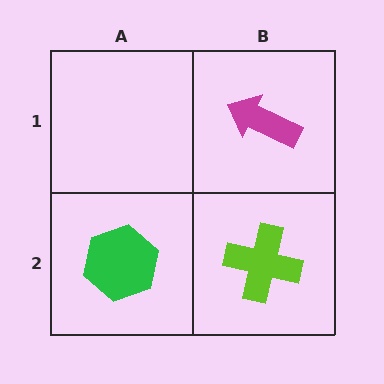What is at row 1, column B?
A magenta arrow.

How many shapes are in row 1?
1 shape.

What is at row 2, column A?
A green hexagon.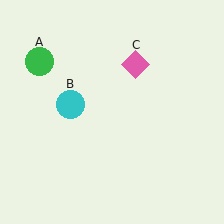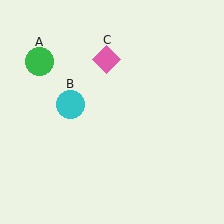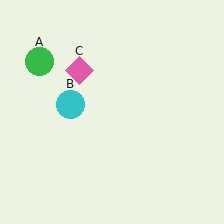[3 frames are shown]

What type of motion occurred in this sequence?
The pink diamond (object C) rotated counterclockwise around the center of the scene.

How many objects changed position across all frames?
1 object changed position: pink diamond (object C).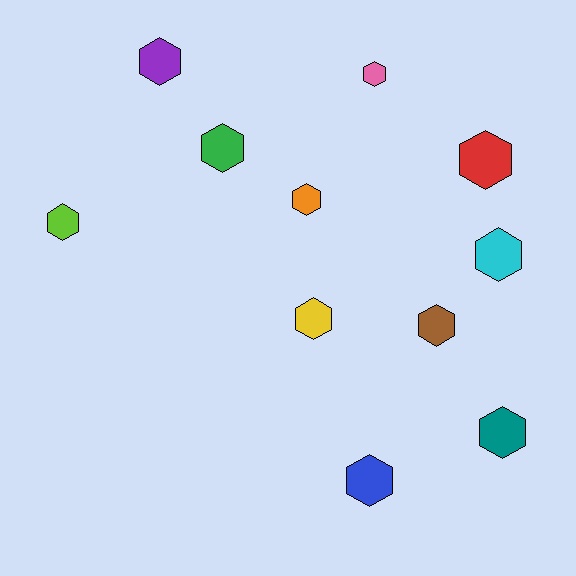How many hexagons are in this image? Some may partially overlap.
There are 11 hexagons.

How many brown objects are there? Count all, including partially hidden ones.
There is 1 brown object.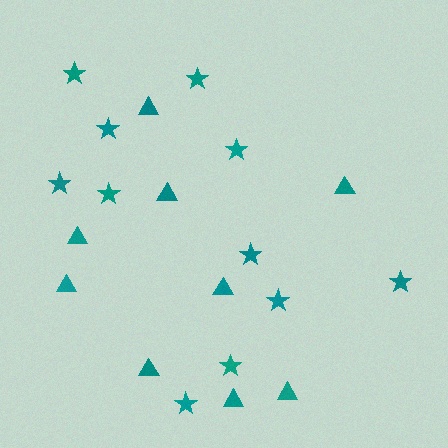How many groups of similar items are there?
There are 2 groups: one group of stars (11) and one group of triangles (9).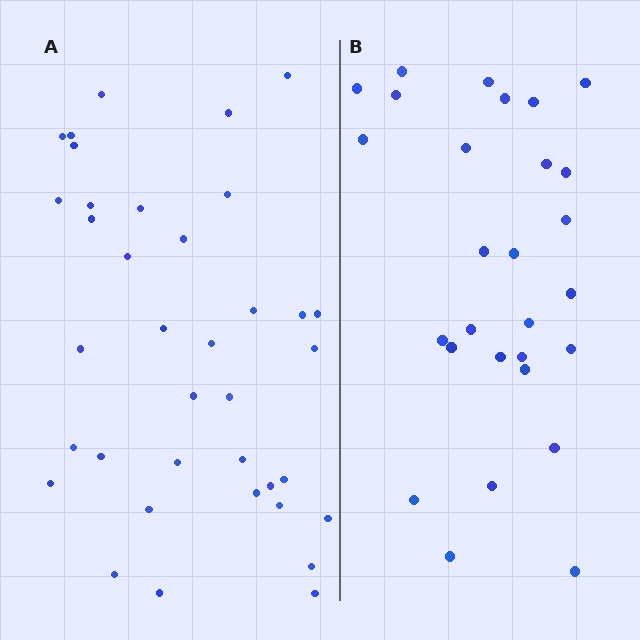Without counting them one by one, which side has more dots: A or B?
Region A (the left region) has more dots.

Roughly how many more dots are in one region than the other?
Region A has roughly 8 or so more dots than region B.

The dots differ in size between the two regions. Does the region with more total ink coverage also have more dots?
No. Region B has more total ink coverage because its dots are larger, but region A actually contains more individual dots. Total area can be misleading — the number of items is what matters here.